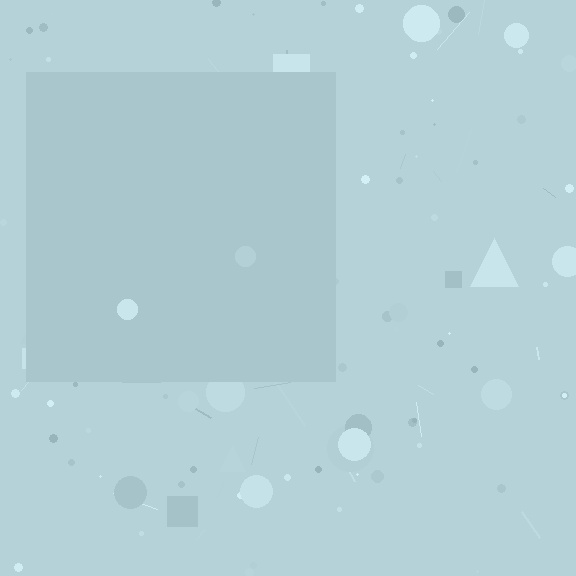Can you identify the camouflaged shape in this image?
The camouflaged shape is a square.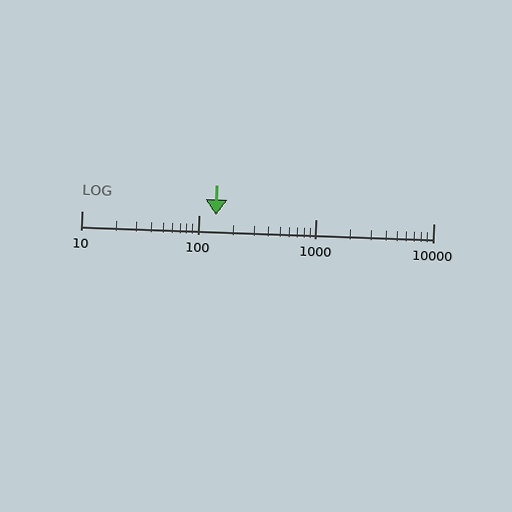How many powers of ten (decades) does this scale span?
The scale spans 3 decades, from 10 to 10000.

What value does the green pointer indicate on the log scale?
The pointer indicates approximately 140.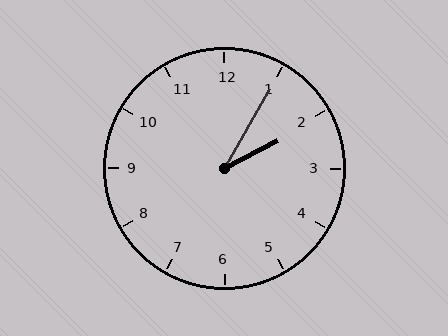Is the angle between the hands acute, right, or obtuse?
It is acute.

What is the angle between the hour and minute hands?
Approximately 32 degrees.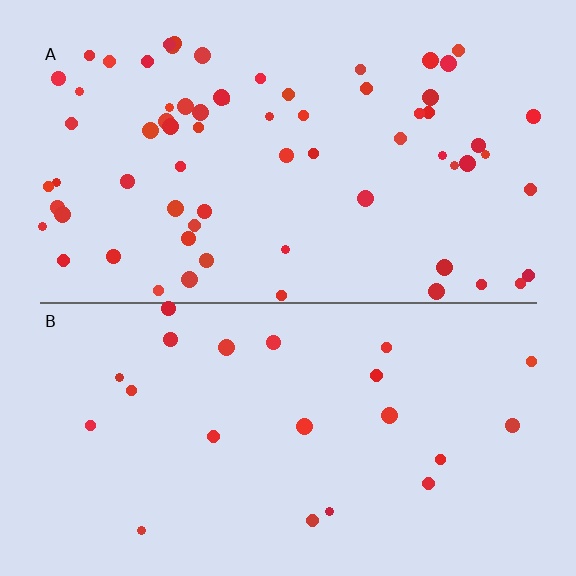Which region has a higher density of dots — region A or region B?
A (the top).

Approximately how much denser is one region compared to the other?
Approximately 3.0× — region A over region B.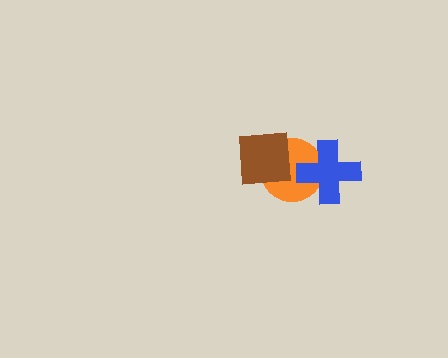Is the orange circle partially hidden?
Yes, it is partially covered by another shape.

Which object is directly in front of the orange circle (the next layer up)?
The brown square is directly in front of the orange circle.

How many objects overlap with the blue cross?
1 object overlaps with the blue cross.